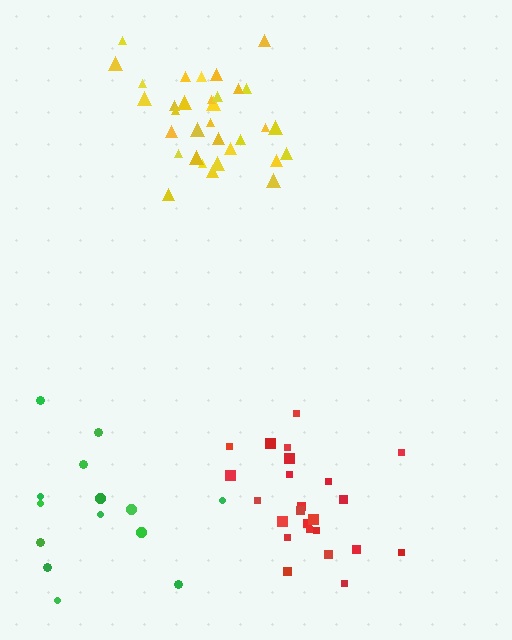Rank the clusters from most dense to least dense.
yellow, red, green.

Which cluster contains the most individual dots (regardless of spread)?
Yellow (33).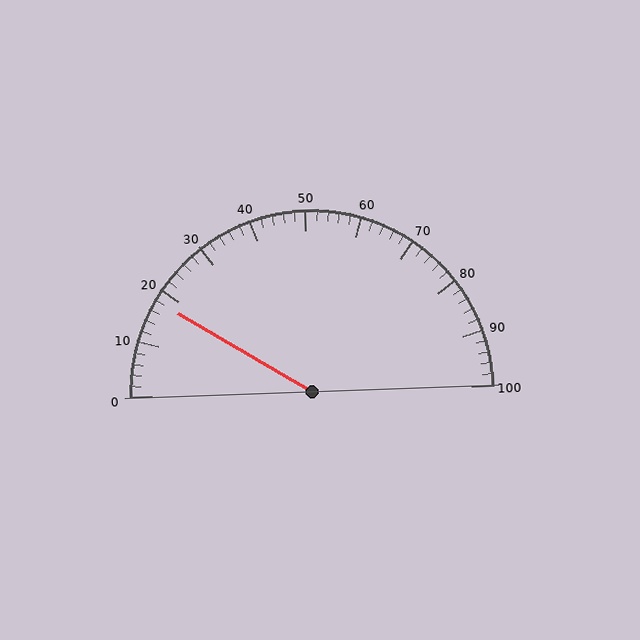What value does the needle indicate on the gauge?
The needle indicates approximately 18.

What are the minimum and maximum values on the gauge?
The gauge ranges from 0 to 100.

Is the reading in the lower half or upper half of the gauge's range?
The reading is in the lower half of the range (0 to 100).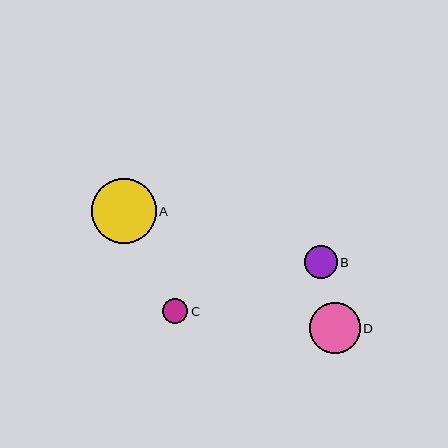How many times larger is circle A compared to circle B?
Circle A is approximately 2.0 times the size of circle B.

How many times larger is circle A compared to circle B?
Circle A is approximately 2.0 times the size of circle B.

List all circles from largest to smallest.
From largest to smallest: A, D, B, C.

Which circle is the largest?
Circle A is the largest with a size of approximately 65 pixels.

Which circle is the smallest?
Circle C is the smallest with a size of approximately 25 pixels.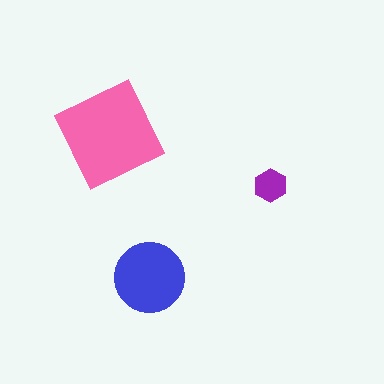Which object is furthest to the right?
The purple hexagon is rightmost.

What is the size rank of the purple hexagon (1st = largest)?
3rd.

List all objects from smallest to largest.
The purple hexagon, the blue circle, the pink diamond.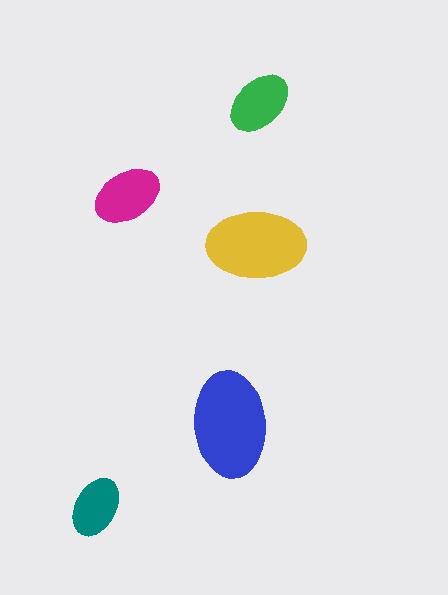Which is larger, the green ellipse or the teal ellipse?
The green one.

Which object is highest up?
The green ellipse is topmost.